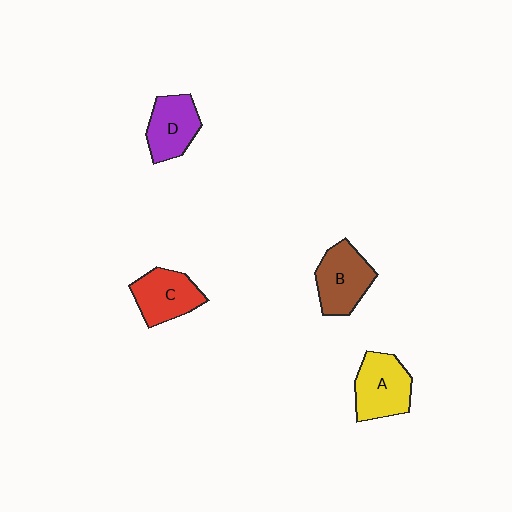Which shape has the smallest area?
Shape D (purple).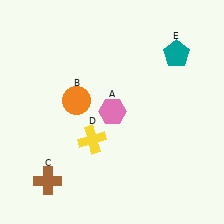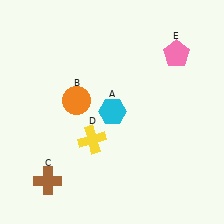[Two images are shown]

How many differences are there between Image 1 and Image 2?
There are 2 differences between the two images.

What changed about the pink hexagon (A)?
In Image 1, A is pink. In Image 2, it changed to cyan.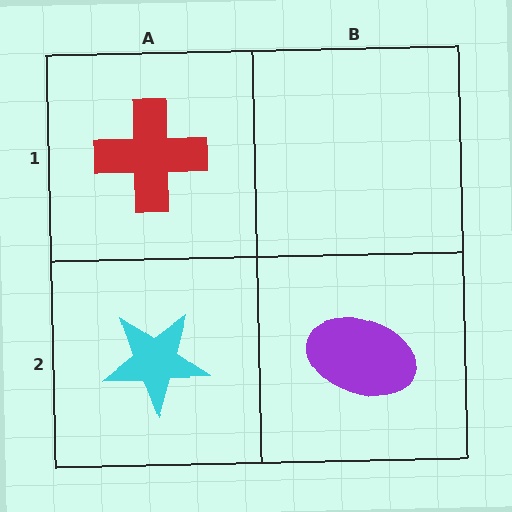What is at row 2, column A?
A cyan star.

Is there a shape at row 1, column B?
No, that cell is empty.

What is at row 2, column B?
A purple ellipse.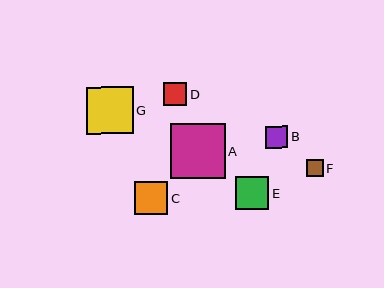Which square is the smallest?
Square F is the smallest with a size of approximately 17 pixels.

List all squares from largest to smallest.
From largest to smallest: A, G, C, E, D, B, F.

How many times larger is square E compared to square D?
Square E is approximately 1.4 times the size of square D.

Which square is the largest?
Square A is the largest with a size of approximately 54 pixels.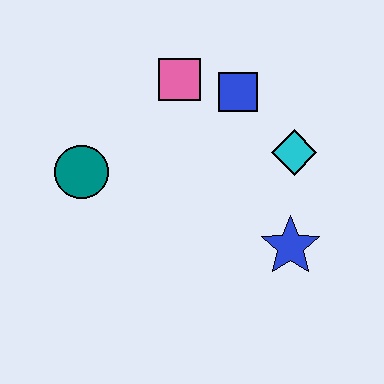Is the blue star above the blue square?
No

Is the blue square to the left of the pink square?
No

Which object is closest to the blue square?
The pink square is closest to the blue square.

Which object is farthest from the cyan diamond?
The teal circle is farthest from the cyan diamond.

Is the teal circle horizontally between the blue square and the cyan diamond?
No